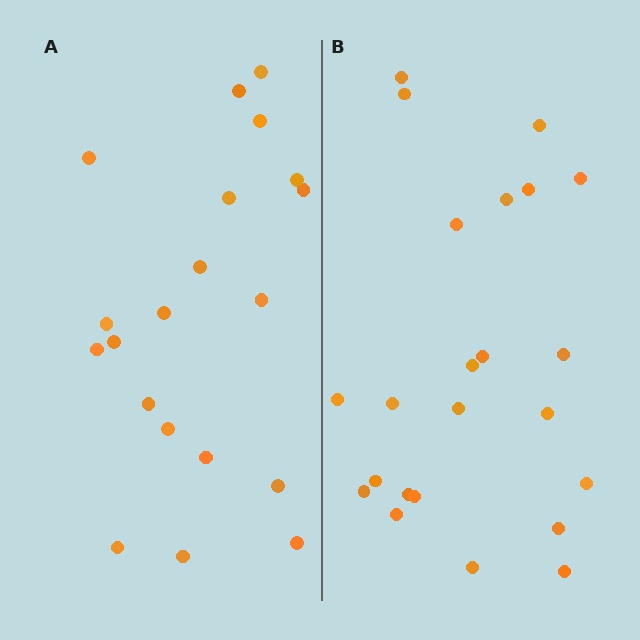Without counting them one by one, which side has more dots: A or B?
Region B (the right region) has more dots.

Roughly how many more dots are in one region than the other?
Region B has just a few more — roughly 2 or 3 more dots than region A.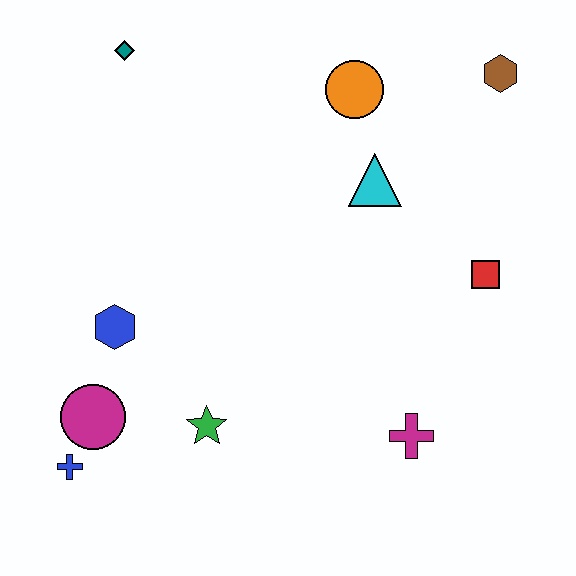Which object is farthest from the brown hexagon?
The blue cross is farthest from the brown hexagon.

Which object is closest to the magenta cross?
The red square is closest to the magenta cross.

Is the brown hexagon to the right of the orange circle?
Yes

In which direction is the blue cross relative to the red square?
The blue cross is to the left of the red square.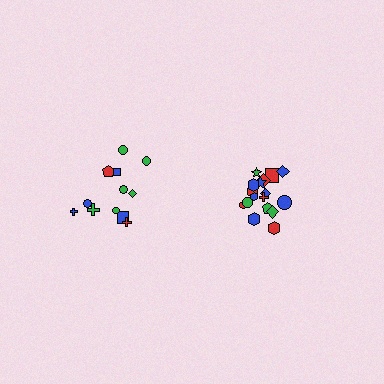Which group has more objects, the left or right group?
The right group.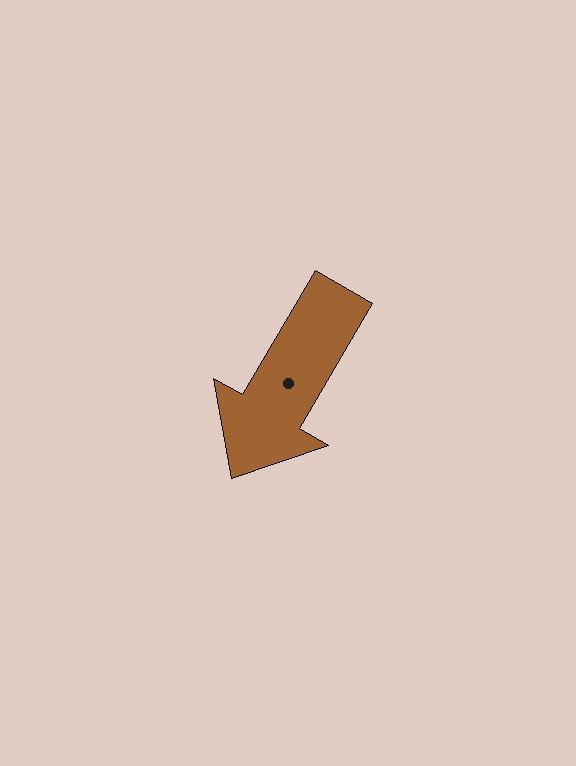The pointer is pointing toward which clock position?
Roughly 7 o'clock.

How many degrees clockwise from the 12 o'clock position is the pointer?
Approximately 210 degrees.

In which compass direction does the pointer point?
Southwest.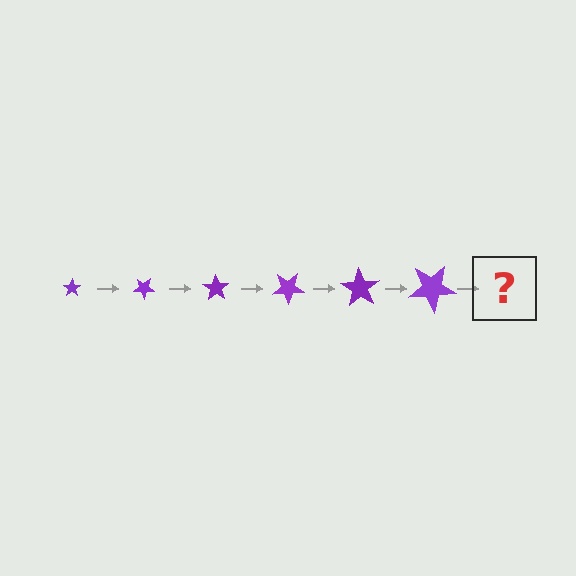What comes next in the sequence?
The next element should be a star, larger than the previous one and rotated 210 degrees from the start.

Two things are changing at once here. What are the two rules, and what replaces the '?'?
The two rules are that the star grows larger each step and it rotates 35 degrees each step. The '?' should be a star, larger than the previous one and rotated 210 degrees from the start.